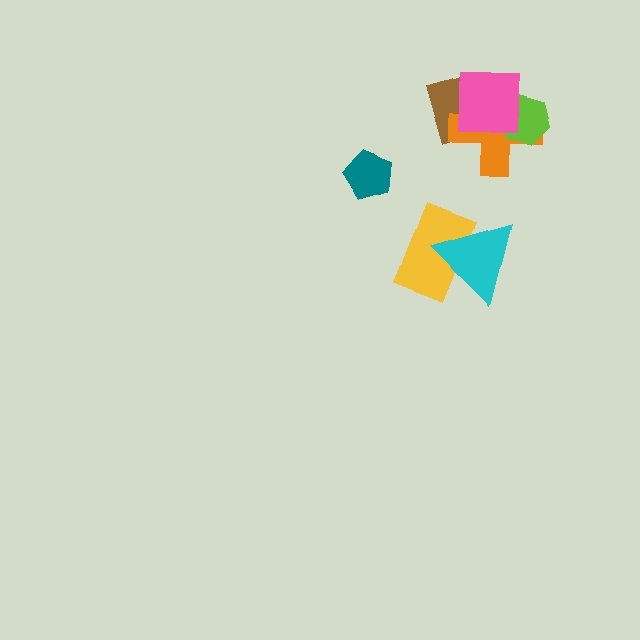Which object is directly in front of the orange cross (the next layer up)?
The lime hexagon is directly in front of the orange cross.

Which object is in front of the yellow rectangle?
The cyan triangle is in front of the yellow rectangle.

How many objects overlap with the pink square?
3 objects overlap with the pink square.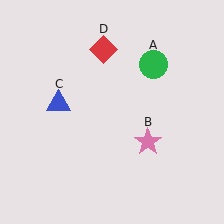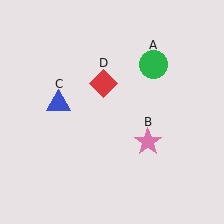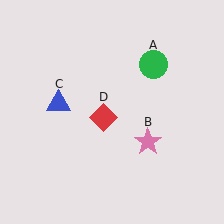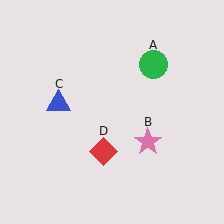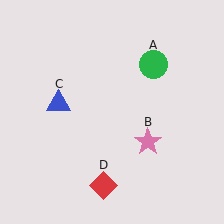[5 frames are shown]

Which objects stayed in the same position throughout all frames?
Green circle (object A) and pink star (object B) and blue triangle (object C) remained stationary.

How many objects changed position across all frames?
1 object changed position: red diamond (object D).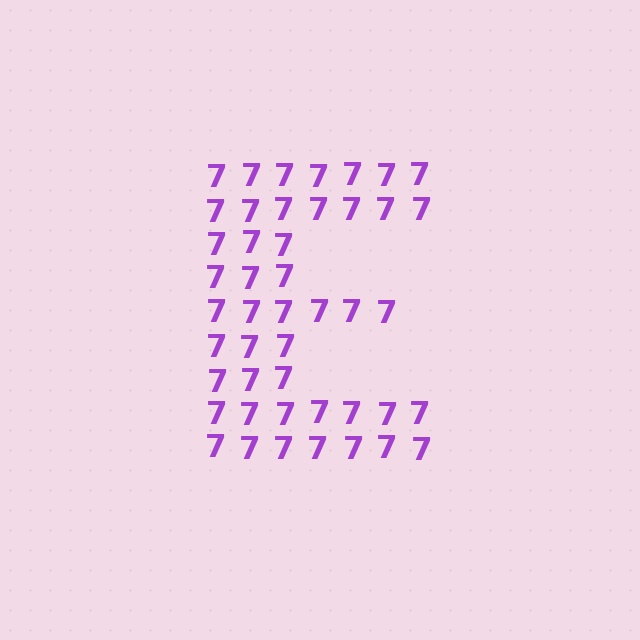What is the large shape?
The large shape is the letter E.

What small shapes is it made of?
It is made of small digit 7's.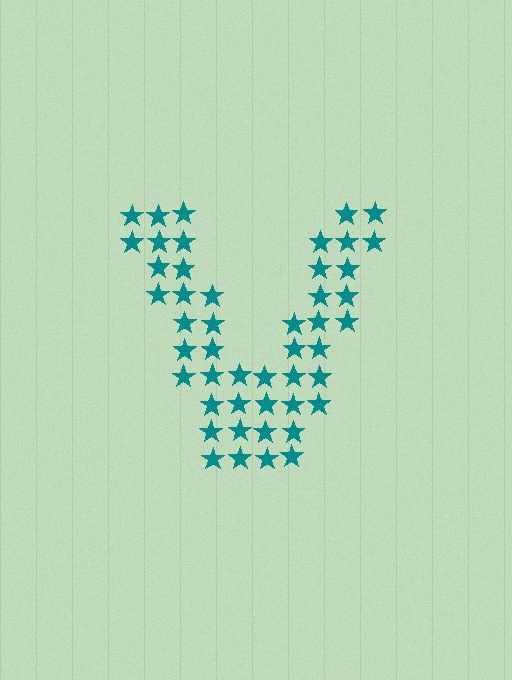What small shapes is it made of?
It is made of small stars.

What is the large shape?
The large shape is the letter V.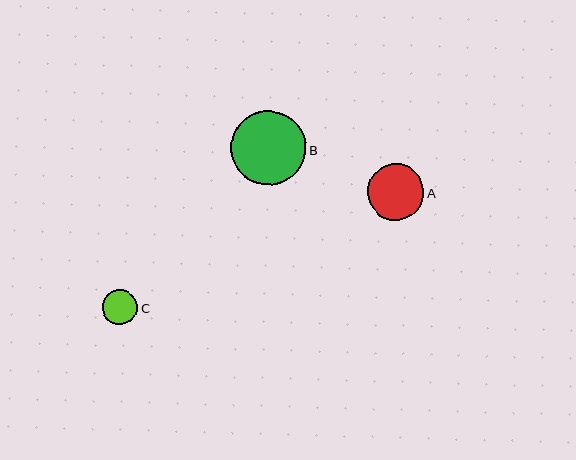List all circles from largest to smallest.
From largest to smallest: B, A, C.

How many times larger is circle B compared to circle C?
Circle B is approximately 2.1 times the size of circle C.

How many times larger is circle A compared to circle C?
Circle A is approximately 1.6 times the size of circle C.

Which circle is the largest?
Circle B is the largest with a size of approximately 75 pixels.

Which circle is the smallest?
Circle C is the smallest with a size of approximately 35 pixels.